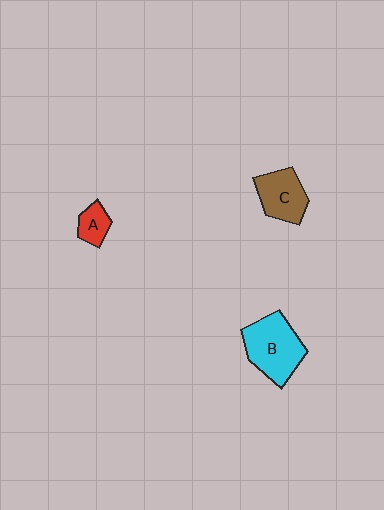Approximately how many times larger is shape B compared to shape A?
Approximately 2.8 times.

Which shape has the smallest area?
Shape A (red).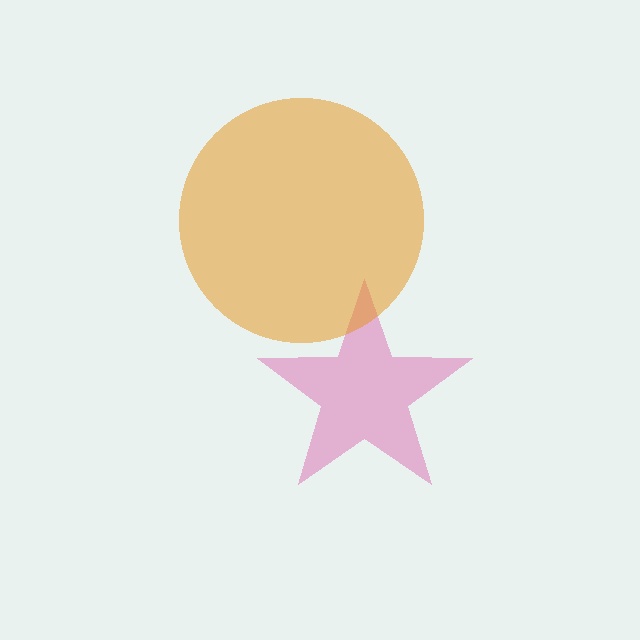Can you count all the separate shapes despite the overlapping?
Yes, there are 2 separate shapes.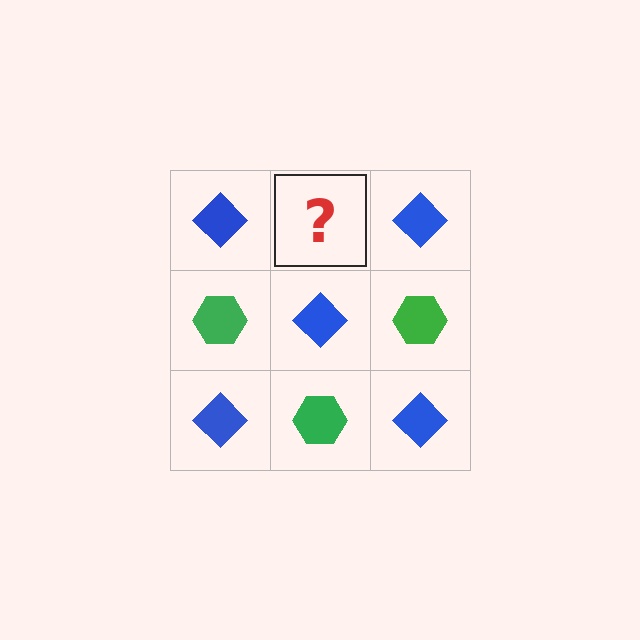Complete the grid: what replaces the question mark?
The question mark should be replaced with a green hexagon.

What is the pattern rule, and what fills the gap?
The rule is that it alternates blue diamond and green hexagon in a checkerboard pattern. The gap should be filled with a green hexagon.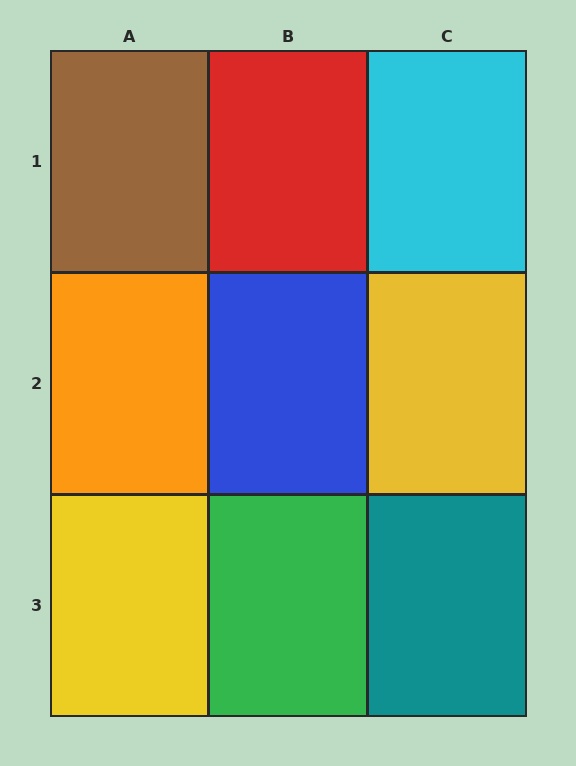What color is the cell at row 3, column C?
Teal.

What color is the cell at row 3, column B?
Green.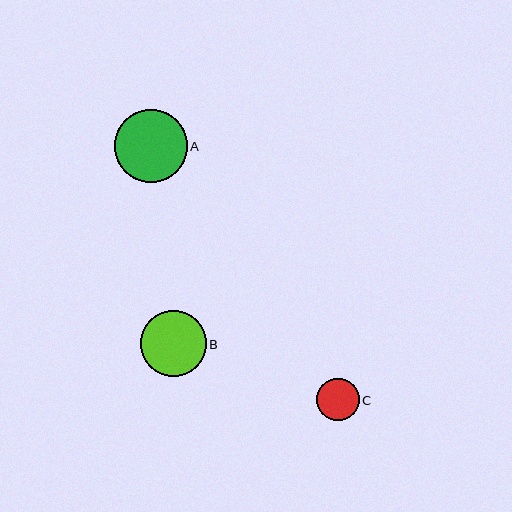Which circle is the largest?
Circle A is the largest with a size of approximately 73 pixels.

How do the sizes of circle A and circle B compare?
Circle A and circle B are approximately the same size.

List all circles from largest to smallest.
From largest to smallest: A, B, C.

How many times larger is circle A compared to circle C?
Circle A is approximately 1.7 times the size of circle C.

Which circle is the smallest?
Circle C is the smallest with a size of approximately 42 pixels.